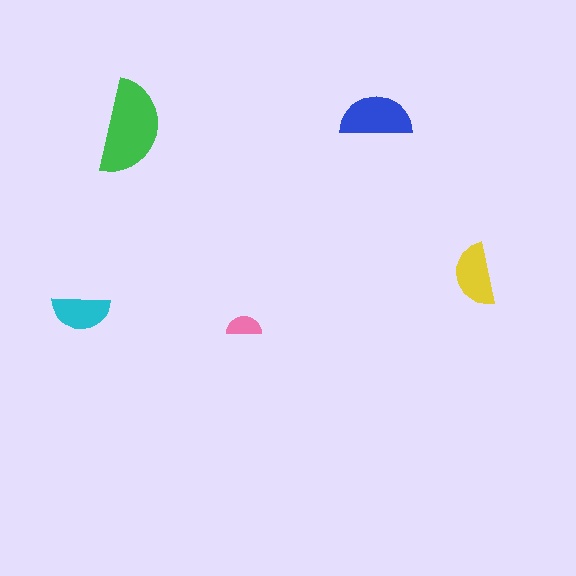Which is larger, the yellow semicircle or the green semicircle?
The green one.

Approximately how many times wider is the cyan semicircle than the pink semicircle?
About 1.5 times wider.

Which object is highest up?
The blue semicircle is topmost.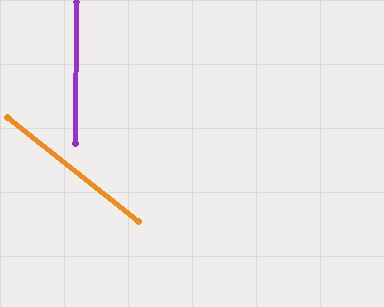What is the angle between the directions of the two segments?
Approximately 52 degrees.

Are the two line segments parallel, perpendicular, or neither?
Neither parallel nor perpendicular — they differ by about 52°.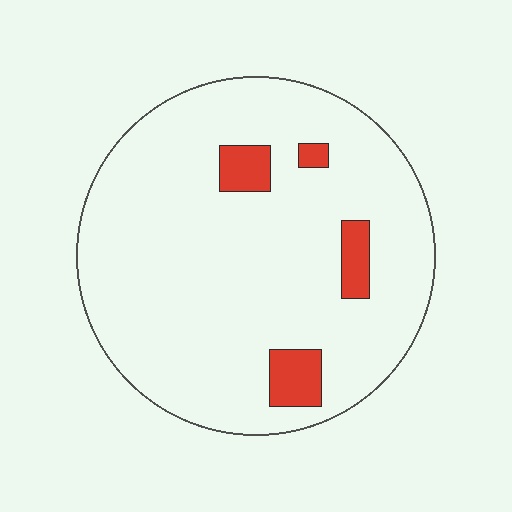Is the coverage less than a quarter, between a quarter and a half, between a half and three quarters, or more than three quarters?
Less than a quarter.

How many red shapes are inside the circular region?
4.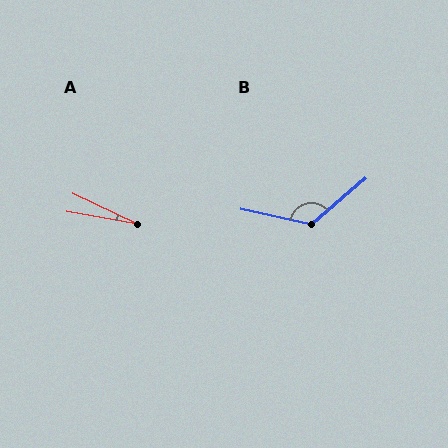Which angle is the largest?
B, at approximately 127 degrees.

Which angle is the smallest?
A, at approximately 15 degrees.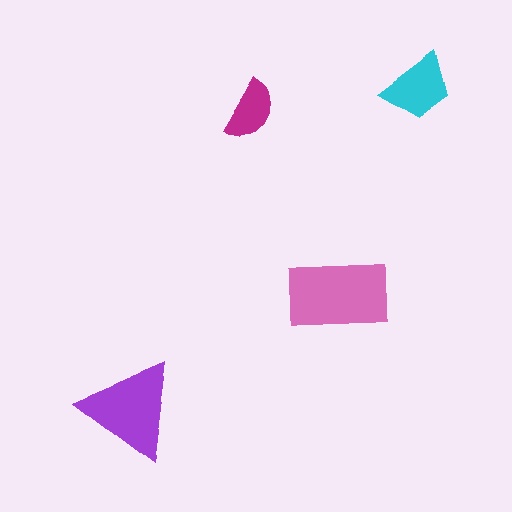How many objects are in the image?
There are 4 objects in the image.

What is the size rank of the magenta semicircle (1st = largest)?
4th.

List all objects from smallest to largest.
The magenta semicircle, the cyan trapezoid, the purple triangle, the pink rectangle.